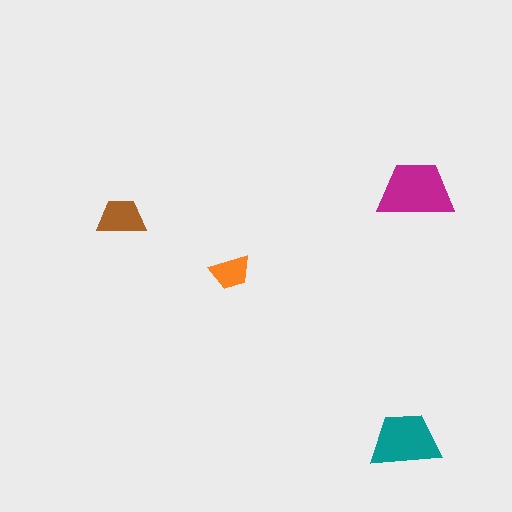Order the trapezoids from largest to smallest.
the magenta one, the teal one, the brown one, the orange one.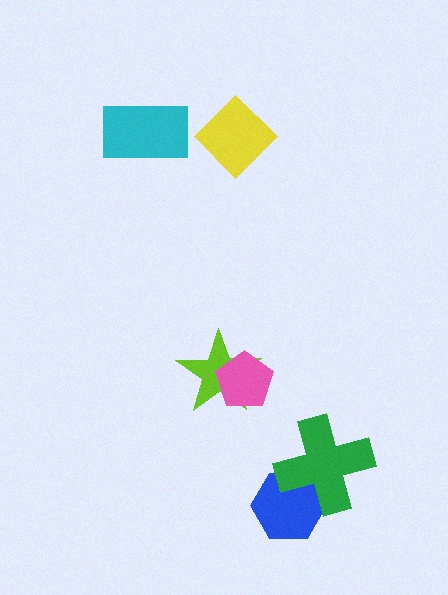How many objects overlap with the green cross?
1 object overlaps with the green cross.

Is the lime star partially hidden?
Yes, it is partially covered by another shape.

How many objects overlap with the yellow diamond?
0 objects overlap with the yellow diamond.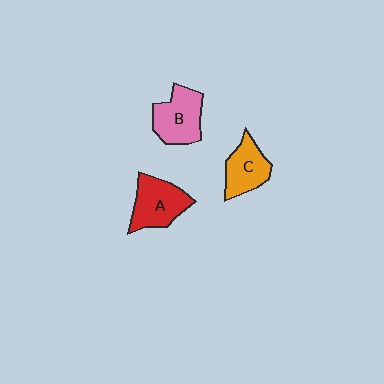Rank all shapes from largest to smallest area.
From largest to smallest: A (red), B (pink), C (orange).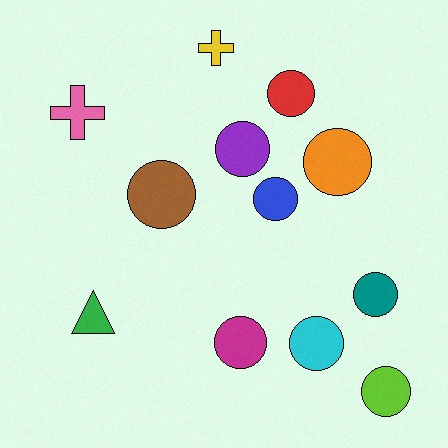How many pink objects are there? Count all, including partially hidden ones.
There is 1 pink object.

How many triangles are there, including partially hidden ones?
There is 1 triangle.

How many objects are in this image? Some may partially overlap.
There are 12 objects.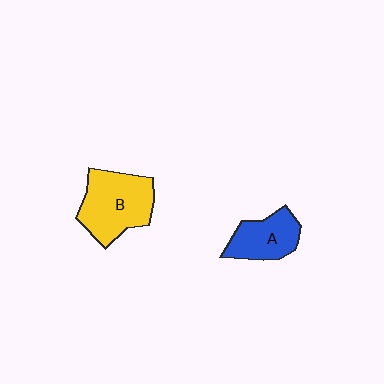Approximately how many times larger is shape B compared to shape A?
Approximately 1.5 times.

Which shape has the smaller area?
Shape A (blue).